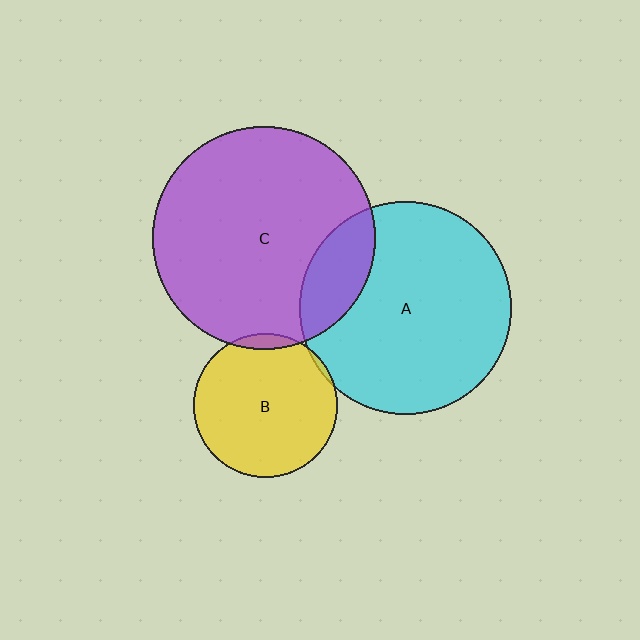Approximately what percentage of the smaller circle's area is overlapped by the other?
Approximately 5%.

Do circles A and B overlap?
Yes.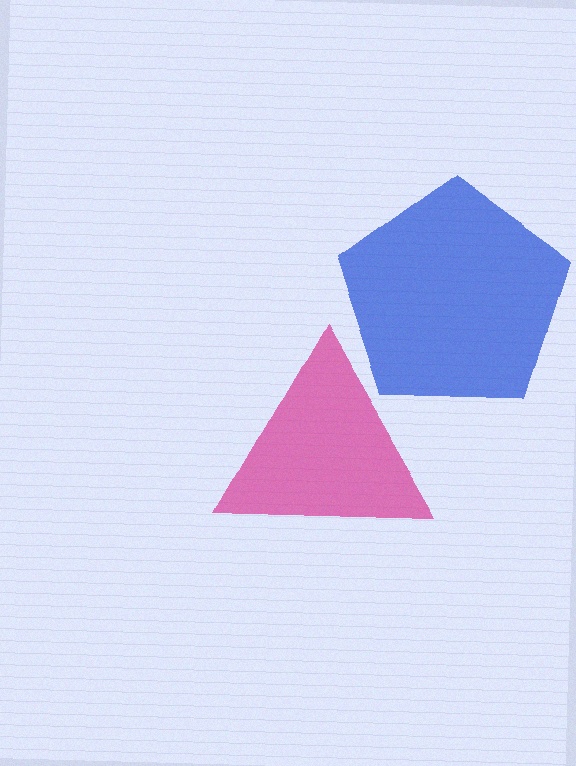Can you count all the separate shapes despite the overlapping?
Yes, there are 2 separate shapes.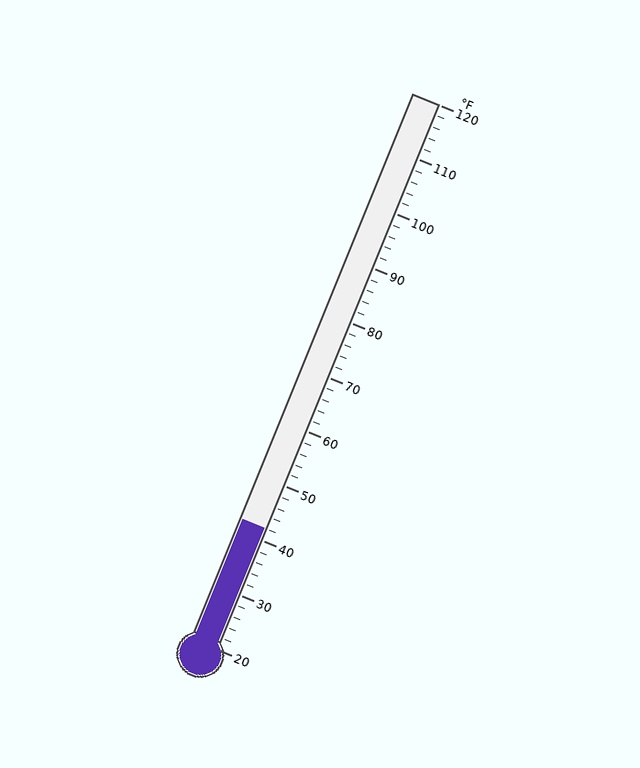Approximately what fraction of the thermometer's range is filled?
The thermometer is filled to approximately 20% of its range.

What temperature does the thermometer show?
The thermometer shows approximately 42°F.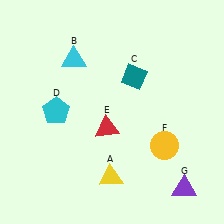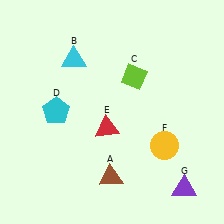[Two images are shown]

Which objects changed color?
A changed from yellow to brown. C changed from teal to lime.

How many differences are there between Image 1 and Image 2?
There are 2 differences between the two images.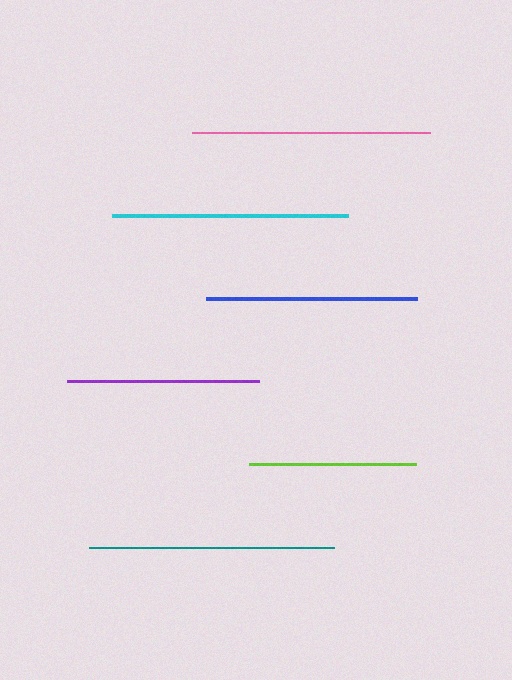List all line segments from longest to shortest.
From longest to shortest: teal, pink, cyan, blue, purple, lime.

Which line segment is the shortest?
The lime line is the shortest at approximately 167 pixels.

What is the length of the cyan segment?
The cyan segment is approximately 236 pixels long.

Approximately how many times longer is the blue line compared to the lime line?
The blue line is approximately 1.3 times the length of the lime line.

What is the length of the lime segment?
The lime segment is approximately 167 pixels long.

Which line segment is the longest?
The teal line is the longest at approximately 245 pixels.